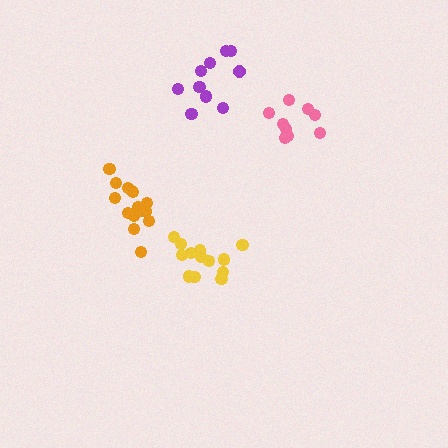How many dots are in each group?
Group 1: 13 dots, Group 2: 15 dots, Group 3: 9 dots, Group 4: 10 dots (47 total).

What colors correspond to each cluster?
The clusters are colored: yellow, orange, pink, purple.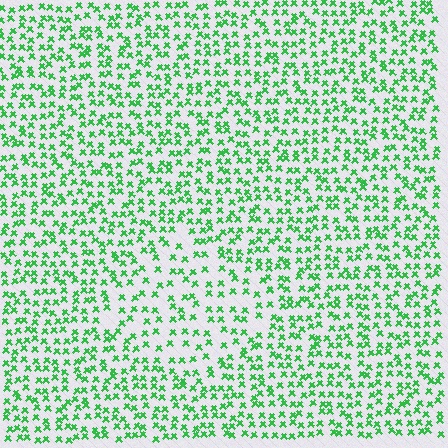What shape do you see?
I see a diamond.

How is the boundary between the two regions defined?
The boundary is defined by a change in element density (approximately 1.6x ratio). All elements are the same color, size, and shape.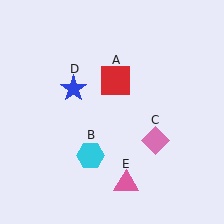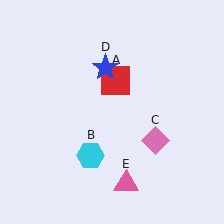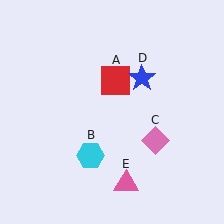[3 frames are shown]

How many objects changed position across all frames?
1 object changed position: blue star (object D).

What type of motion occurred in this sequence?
The blue star (object D) rotated clockwise around the center of the scene.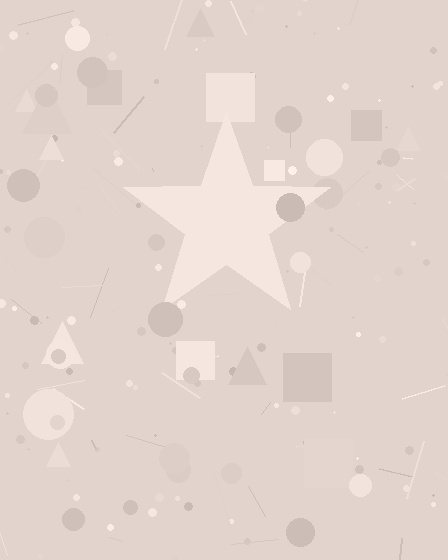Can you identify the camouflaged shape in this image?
The camouflaged shape is a star.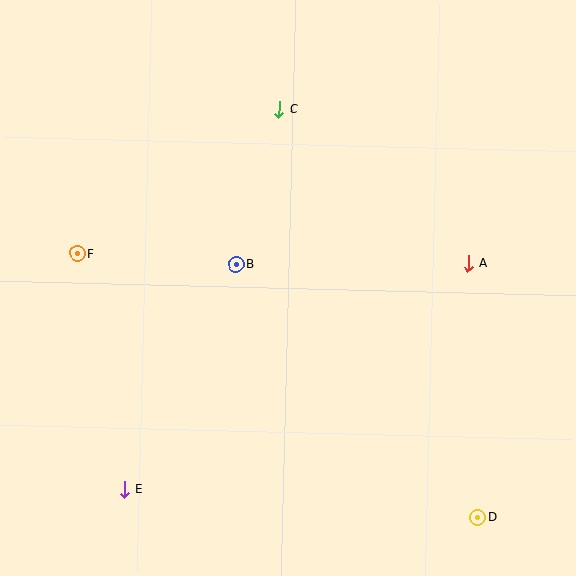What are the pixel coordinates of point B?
Point B is at (236, 264).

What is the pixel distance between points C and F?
The distance between C and F is 249 pixels.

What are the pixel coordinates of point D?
Point D is at (478, 517).